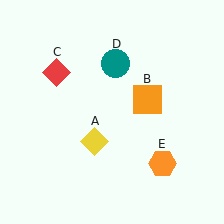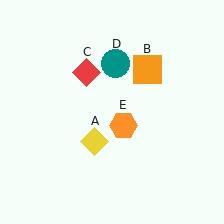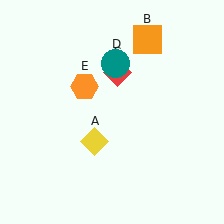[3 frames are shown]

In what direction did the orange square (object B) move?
The orange square (object B) moved up.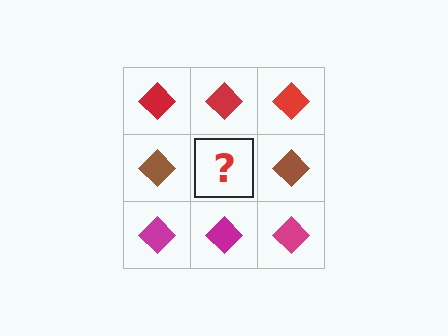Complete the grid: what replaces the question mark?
The question mark should be replaced with a brown diamond.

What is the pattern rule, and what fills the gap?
The rule is that each row has a consistent color. The gap should be filled with a brown diamond.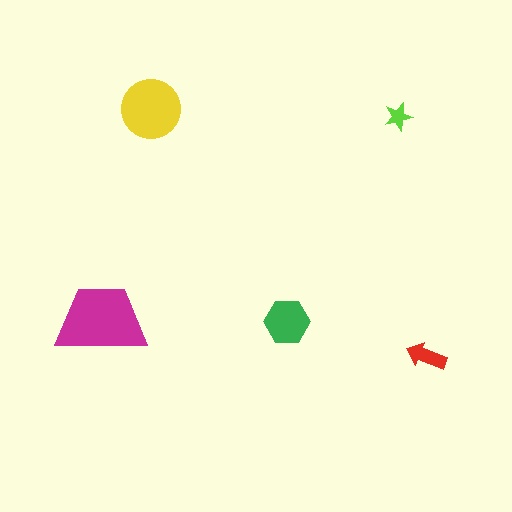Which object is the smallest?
The lime star.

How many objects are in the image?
There are 5 objects in the image.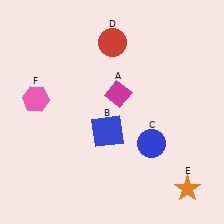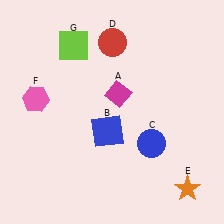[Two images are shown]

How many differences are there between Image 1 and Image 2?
There is 1 difference between the two images.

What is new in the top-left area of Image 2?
A lime square (G) was added in the top-left area of Image 2.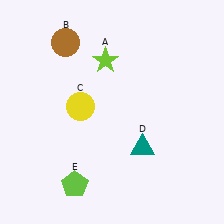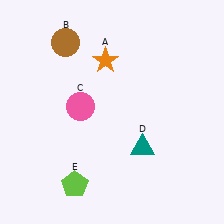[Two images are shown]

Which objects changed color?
A changed from lime to orange. C changed from yellow to pink.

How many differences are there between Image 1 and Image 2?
There are 2 differences between the two images.